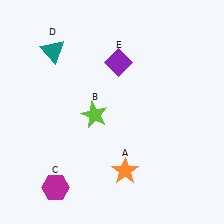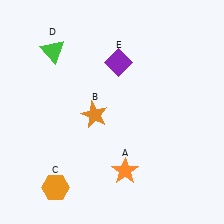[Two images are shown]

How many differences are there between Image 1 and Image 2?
There are 3 differences between the two images.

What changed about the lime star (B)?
In Image 1, B is lime. In Image 2, it changed to orange.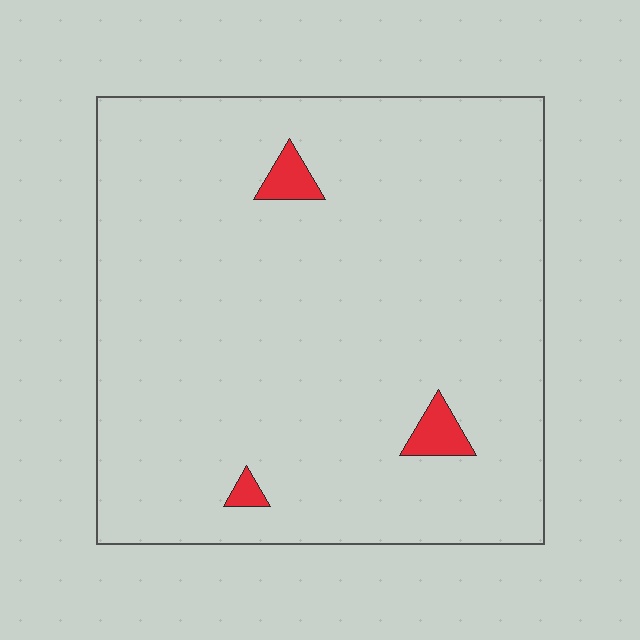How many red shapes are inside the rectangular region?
3.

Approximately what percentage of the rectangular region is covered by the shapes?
Approximately 5%.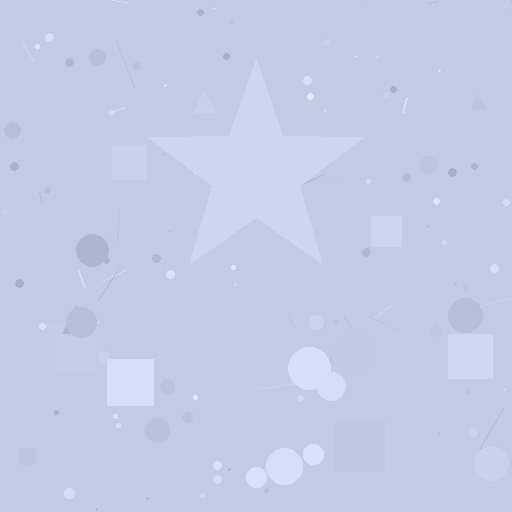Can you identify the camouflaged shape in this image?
The camouflaged shape is a star.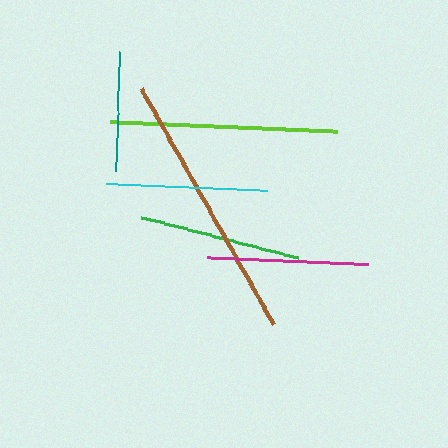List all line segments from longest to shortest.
From longest to shortest: brown, lime, magenta, cyan, green, teal.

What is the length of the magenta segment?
The magenta segment is approximately 163 pixels long.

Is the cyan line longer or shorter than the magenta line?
The magenta line is longer than the cyan line.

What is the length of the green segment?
The green segment is approximately 161 pixels long.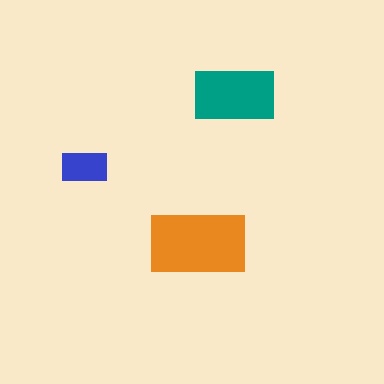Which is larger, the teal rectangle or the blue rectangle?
The teal one.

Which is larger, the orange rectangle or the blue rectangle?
The orange one.